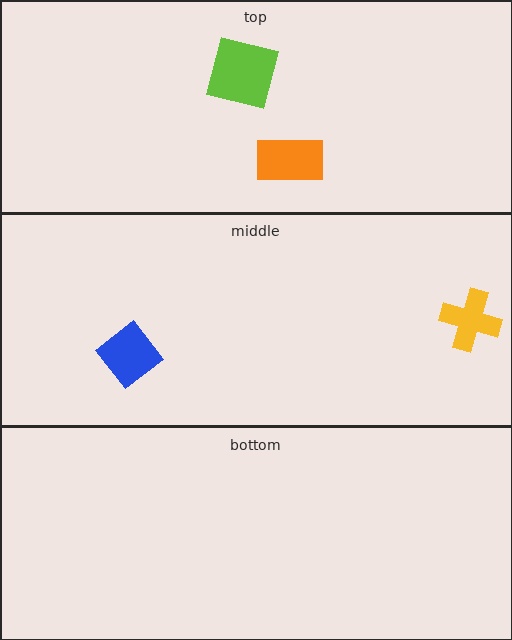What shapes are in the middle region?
The yellow cross, the blue diamond.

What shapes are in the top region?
The lime square, the orange rectangle.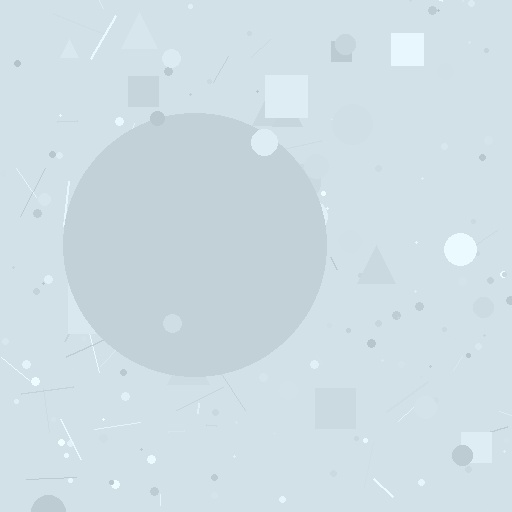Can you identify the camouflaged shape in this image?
The camouflaged shape is a circle.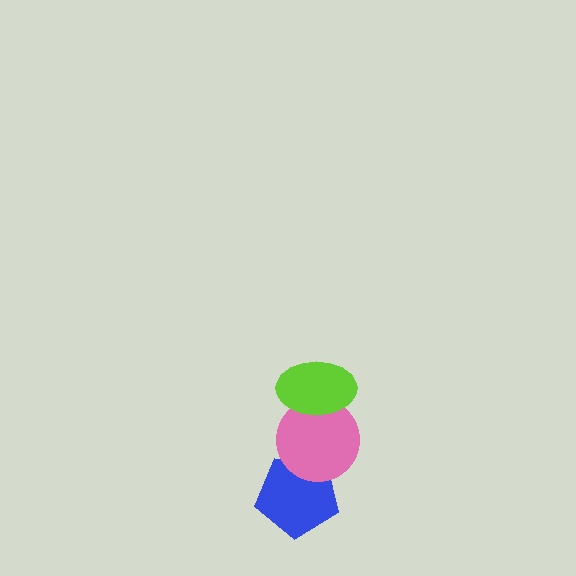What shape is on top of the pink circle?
The lime ellipse is on top of the pink circle.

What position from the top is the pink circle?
The pink circle is 2nd from the top.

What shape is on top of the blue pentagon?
The pink circle is on top of the blue pentagon.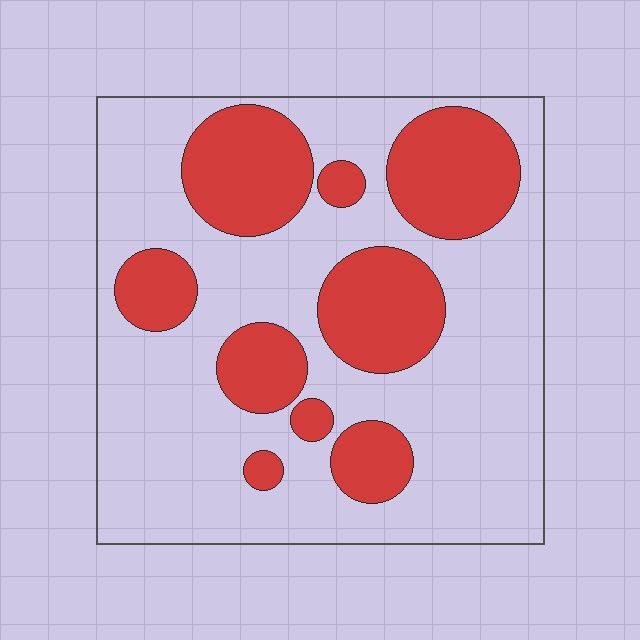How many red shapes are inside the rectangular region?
9.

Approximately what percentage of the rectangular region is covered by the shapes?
Approximately 30%.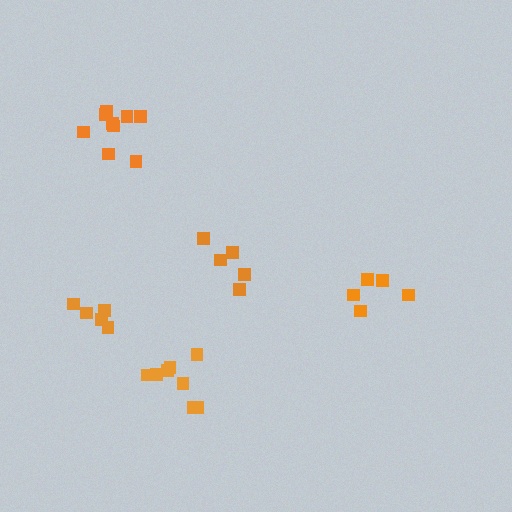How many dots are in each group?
Group 1: 5 dots, Group 2: 5 dots, Group 3: 8 dots, Group 4: 5 dots, Group 5: 9 dots (32 total).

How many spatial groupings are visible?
There are 5 spatial groupings.